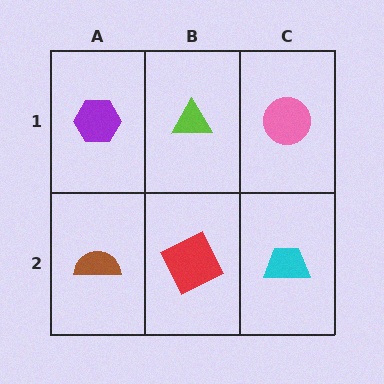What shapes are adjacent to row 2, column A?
A purple hexagon (row 1, column A), a red square (row 2, column B).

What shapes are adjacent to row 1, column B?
A red square (row 2, column B), a purple hexagon (row 1, column A), a pink circle (row 1, column C).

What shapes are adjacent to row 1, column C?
A cyan trapezoid (row 2, column C), a lime triangle (row 1, column B).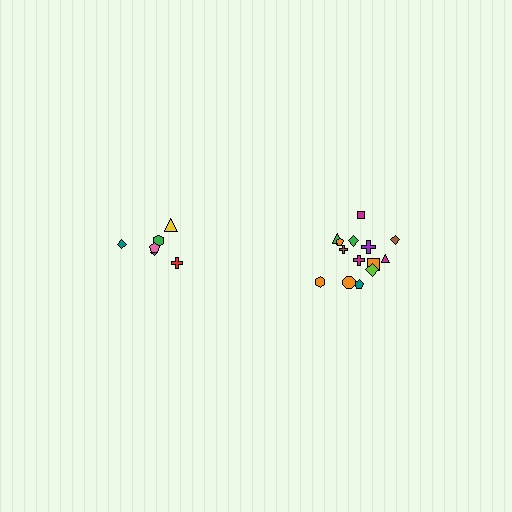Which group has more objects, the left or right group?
The right group.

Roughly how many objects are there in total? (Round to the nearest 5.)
Roughly 20 objects in total.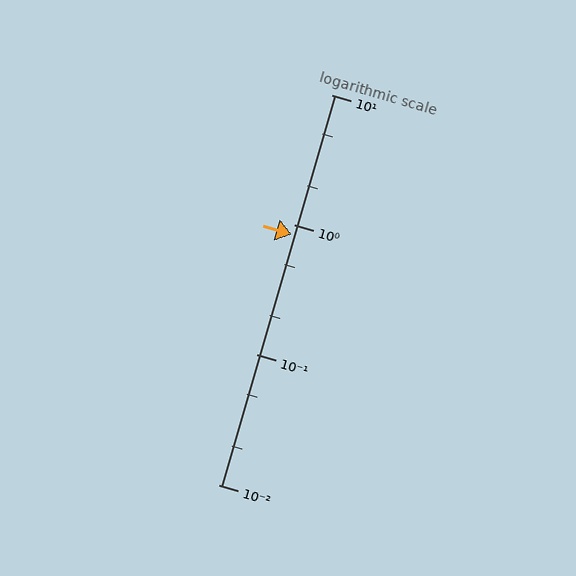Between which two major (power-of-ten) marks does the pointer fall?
The pointer is between 0.1 and 1.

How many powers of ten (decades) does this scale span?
The scale spans 3 decades, from 0.01 to 10.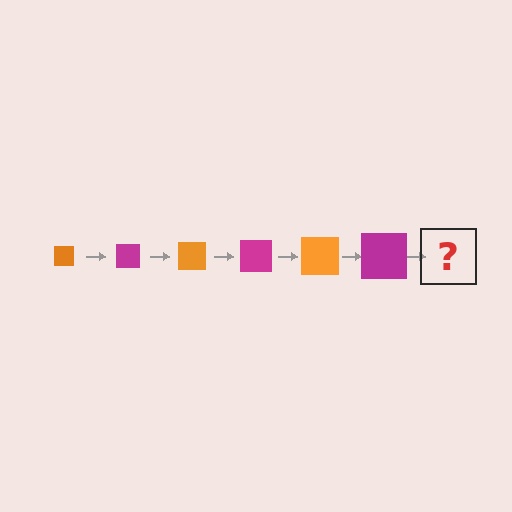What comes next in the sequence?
The next element should be an orange square, larger than the previous one.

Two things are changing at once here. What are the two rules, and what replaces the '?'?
The two rules are that the square grows larger each step and the color cycles through orange and magenta. The '?' should be an orange square, larger than the previous one.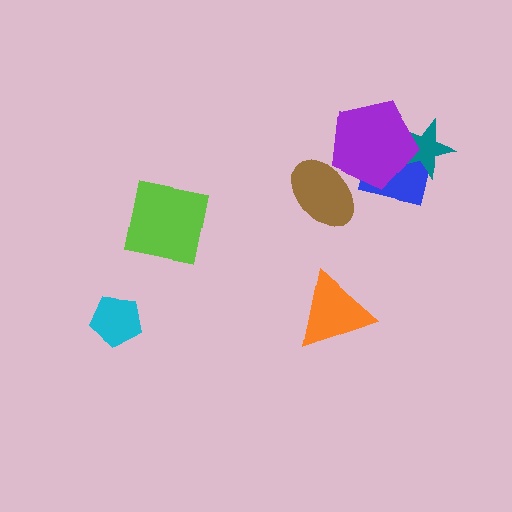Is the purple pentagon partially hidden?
Yes, it is partially covered by another shape.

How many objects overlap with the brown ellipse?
1 object overlaps with the brown ellipse.